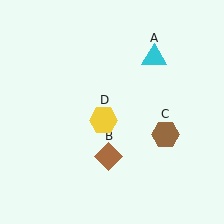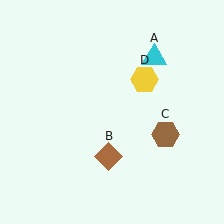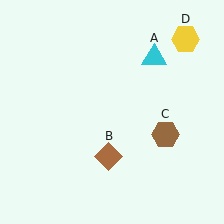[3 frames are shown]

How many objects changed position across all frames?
1 object changed position: yellow hexagon (object D).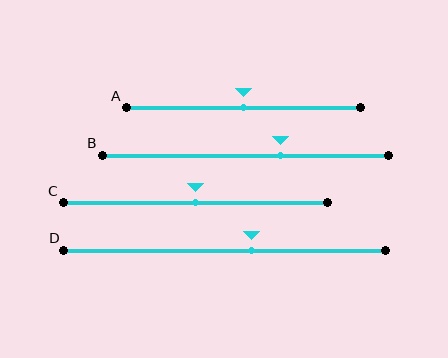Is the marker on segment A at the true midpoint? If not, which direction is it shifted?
Yes, the marker on segment A is at the true midpoint.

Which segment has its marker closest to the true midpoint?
Segment A has its marker closest to the true midpoint.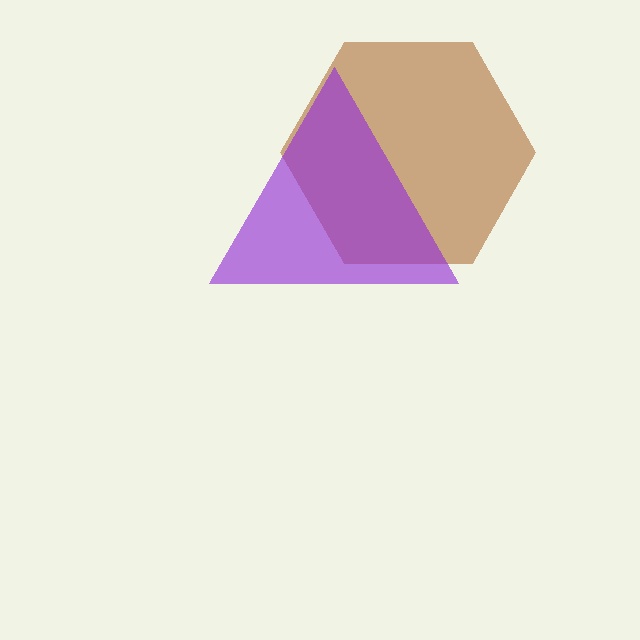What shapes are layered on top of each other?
The layered shapes are: a brown hexagon, a purple triangle.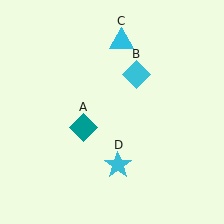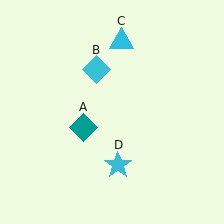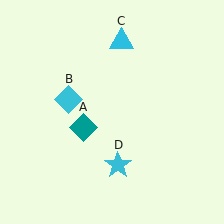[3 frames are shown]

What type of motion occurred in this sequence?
The cyan diamond (object B) rotated counterclockwise around the center of the scene.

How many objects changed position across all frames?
1 object changed position: cyan diamond (object B).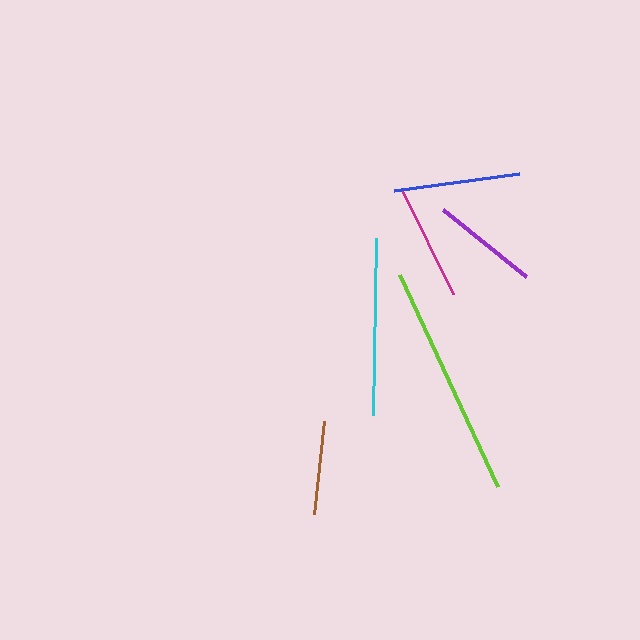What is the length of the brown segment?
The brown segment is approximately 93 pixels long.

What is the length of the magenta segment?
The magenta segment is approximately 116 pixels long.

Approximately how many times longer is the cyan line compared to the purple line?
The cyan line is approximately 1.7 times the length of the purple line.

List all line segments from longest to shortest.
From longest to shortest: lime, cyan, blue, magenta, purple, brown.